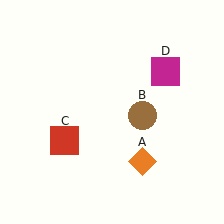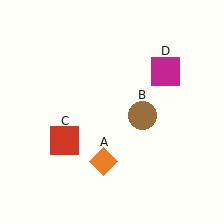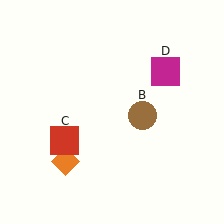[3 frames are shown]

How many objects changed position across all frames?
1 object changed position: orange diamond (object A).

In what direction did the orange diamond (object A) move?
The orange diamond (object A) moved left.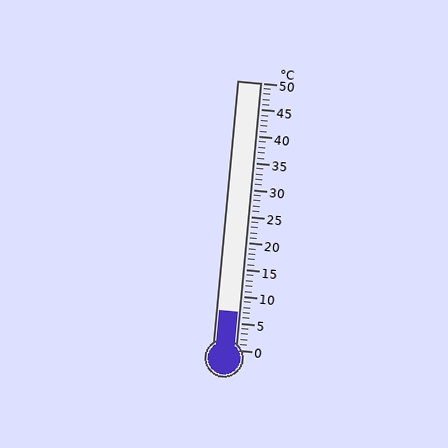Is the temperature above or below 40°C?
The temperature is below 40°C.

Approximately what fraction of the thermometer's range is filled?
The thermometer is filled to approximately 15% of its range.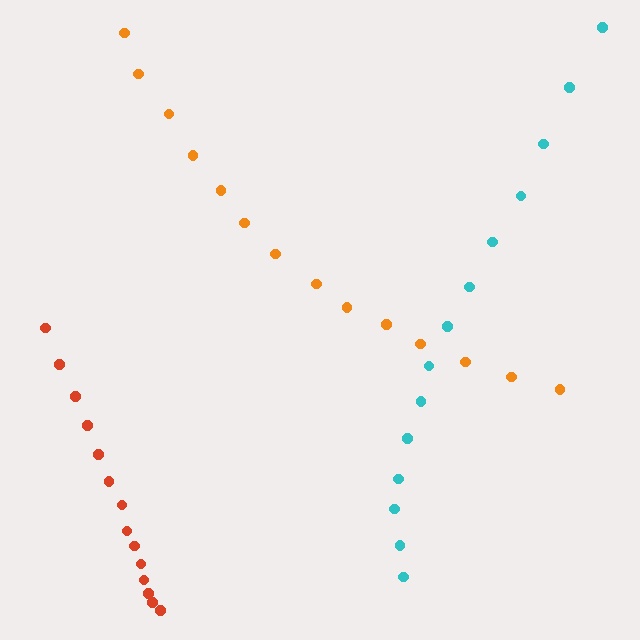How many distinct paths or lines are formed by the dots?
There are 3 distinct paths.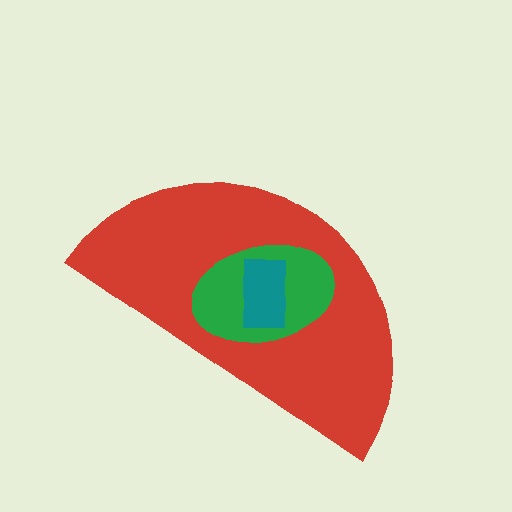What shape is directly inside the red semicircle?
The green ellipse.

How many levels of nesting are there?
3.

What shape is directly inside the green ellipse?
The teal rectangle.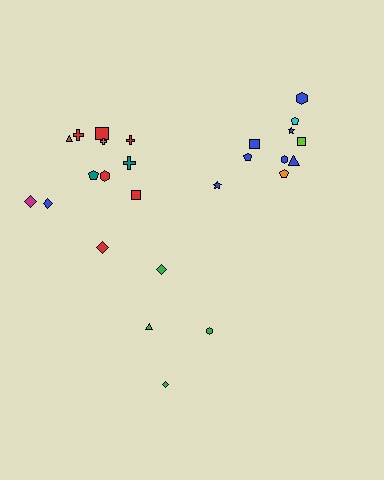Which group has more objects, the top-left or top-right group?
The top-left group.